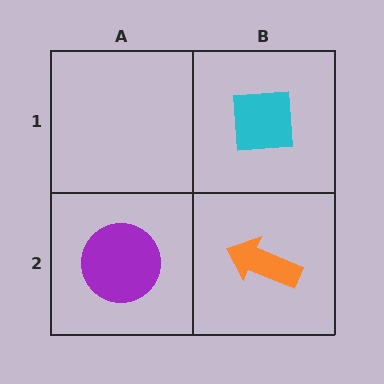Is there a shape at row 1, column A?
No, that cell is empty.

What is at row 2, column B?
An orange arrow.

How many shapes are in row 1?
1 shape.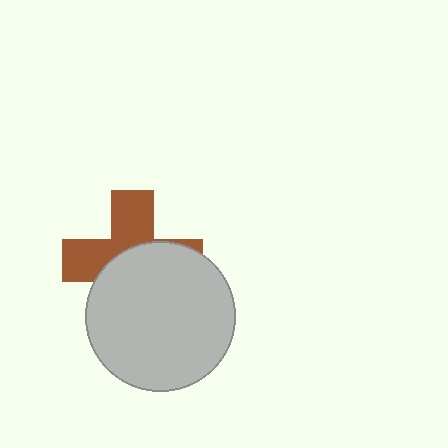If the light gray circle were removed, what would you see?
You would see the complete brown cross.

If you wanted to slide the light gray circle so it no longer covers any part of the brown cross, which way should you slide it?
Slide it down — that is the most direct way to separate the two shapes.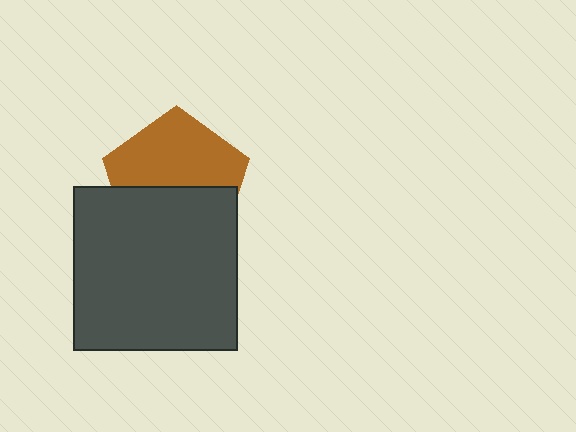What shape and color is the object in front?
The object in front is a dark gray square.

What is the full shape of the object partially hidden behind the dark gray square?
The partially hidden object is a brown pentagon.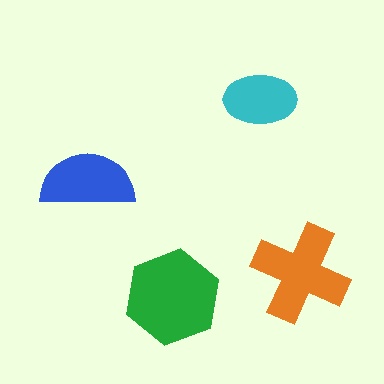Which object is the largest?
The green hexagon.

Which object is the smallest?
The cyan ellipse.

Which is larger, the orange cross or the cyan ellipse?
The orange cross.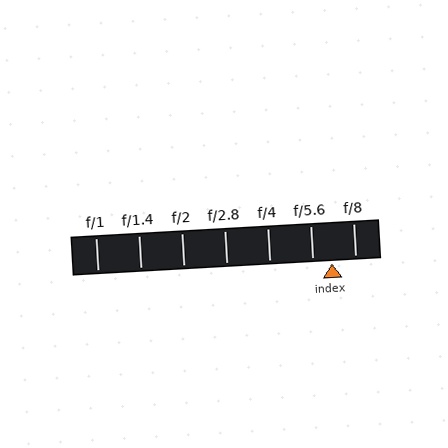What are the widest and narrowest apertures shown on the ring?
The widest aperture shown is f/1 and the narrowest is f/8.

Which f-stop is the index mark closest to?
The index mark is closest to f/5.6.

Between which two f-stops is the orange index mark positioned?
The index mark is between f/5.6 and f/8.